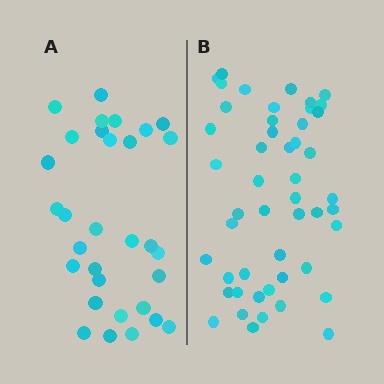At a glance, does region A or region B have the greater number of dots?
Region B (the right region) has more dots.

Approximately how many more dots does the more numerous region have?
Region B has approximately 20 more dots than region A.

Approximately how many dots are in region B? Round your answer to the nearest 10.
About 50 dots. (The exact count is 49, which rounds to 50.)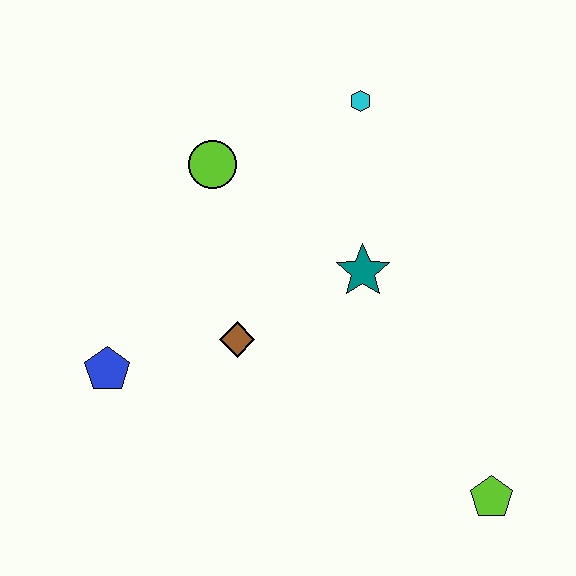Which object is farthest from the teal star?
The blue pentagon is farthest from the teal star.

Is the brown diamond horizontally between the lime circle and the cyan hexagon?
Yes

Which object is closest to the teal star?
The brown diamond is closest to the teal star.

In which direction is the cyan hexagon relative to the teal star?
The cyan hexagon is above the teal star.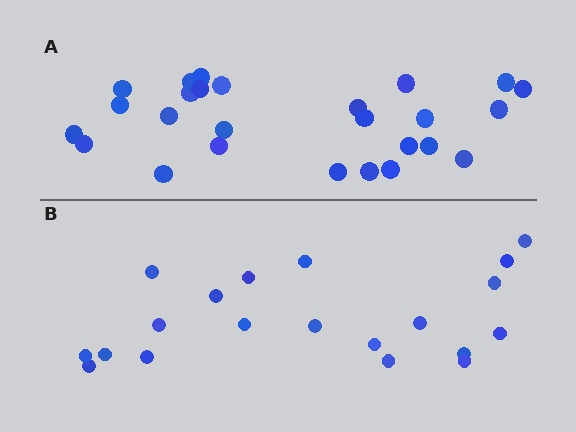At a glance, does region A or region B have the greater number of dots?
Region A (the top region) has more dots.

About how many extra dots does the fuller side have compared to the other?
Region A has about 6 more dots than region B.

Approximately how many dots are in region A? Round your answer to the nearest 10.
About 30 dots. (The exact count is 26, which rounds to 30.)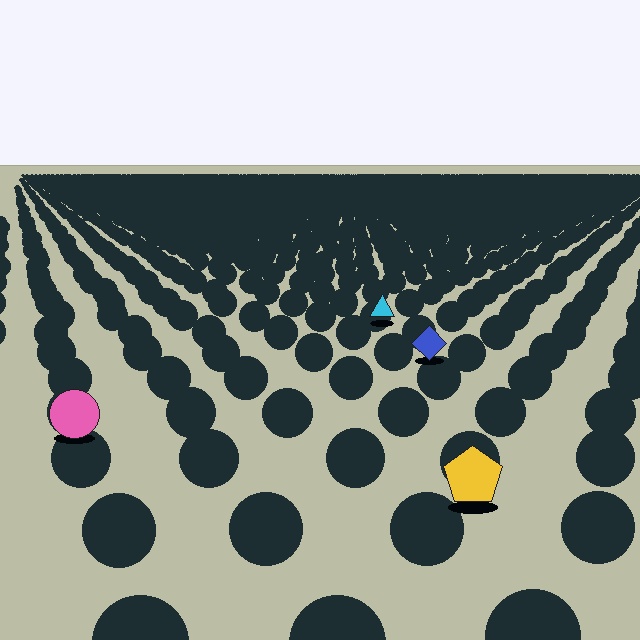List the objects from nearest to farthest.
From nearest to farthest: the yellow pentagon, the pink circle, the blue diamond, the cyan triangle.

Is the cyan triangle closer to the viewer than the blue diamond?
No. The blue diamond is closer — you can tell from the texture gradient: the ground texture is coarser near it.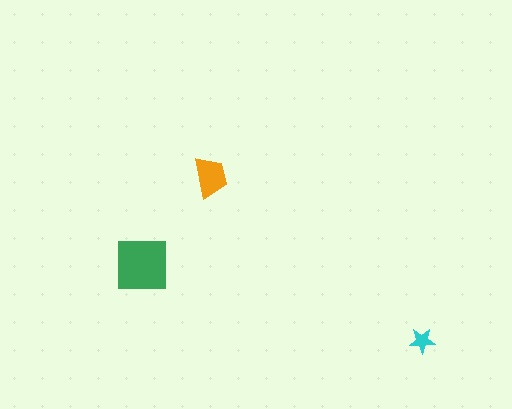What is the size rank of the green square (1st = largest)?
1st.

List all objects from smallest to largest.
The cyan star, the orange trapezoid, the green square.